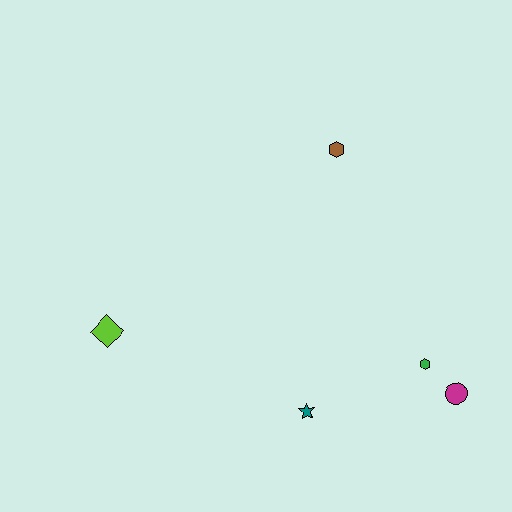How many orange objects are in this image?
There are no orange objects.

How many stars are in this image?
There is 1 star.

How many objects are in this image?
There are 5 objects.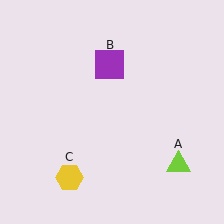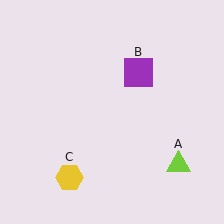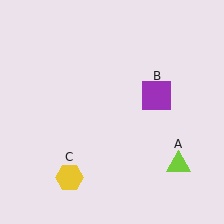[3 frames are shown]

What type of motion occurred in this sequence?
The purple square (object B) rotated clockwise around the center of the scene.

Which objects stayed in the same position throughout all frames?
Lime triangle (object A) and yellow hexagon (object C) remained stationary.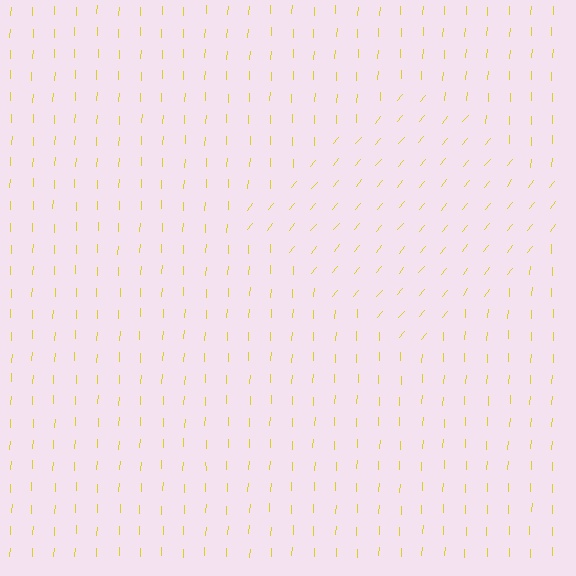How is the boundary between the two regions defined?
The boundary is defined purely by a change in line orientation (approximately 36 degrees difference). All lines are the same color and thickness.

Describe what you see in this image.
The image is filled with small yellow line segments. A diamond region in the image has lines oriented differently from the surrounding lines, creating a visible texture boundary.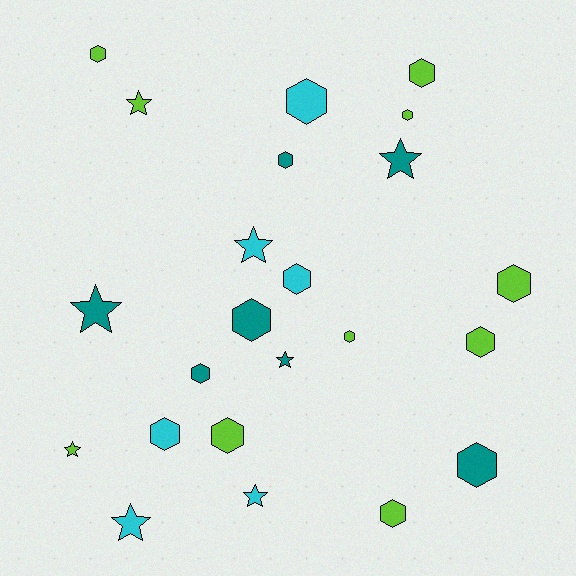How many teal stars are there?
There are 3 teal stars.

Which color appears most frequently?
Lime, with 10 objects.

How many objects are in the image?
There are 23 objects.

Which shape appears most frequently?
Hexagon, with 15 objects.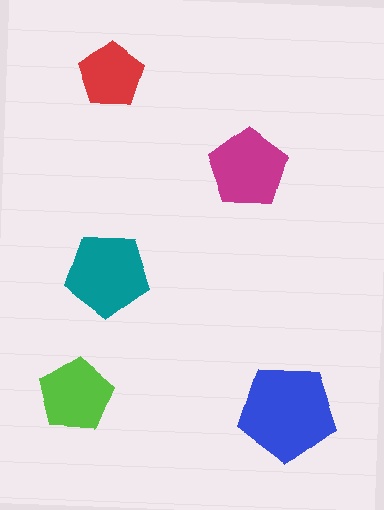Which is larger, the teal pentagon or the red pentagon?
The teal one.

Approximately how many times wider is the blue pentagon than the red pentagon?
About 1.5 times wider.